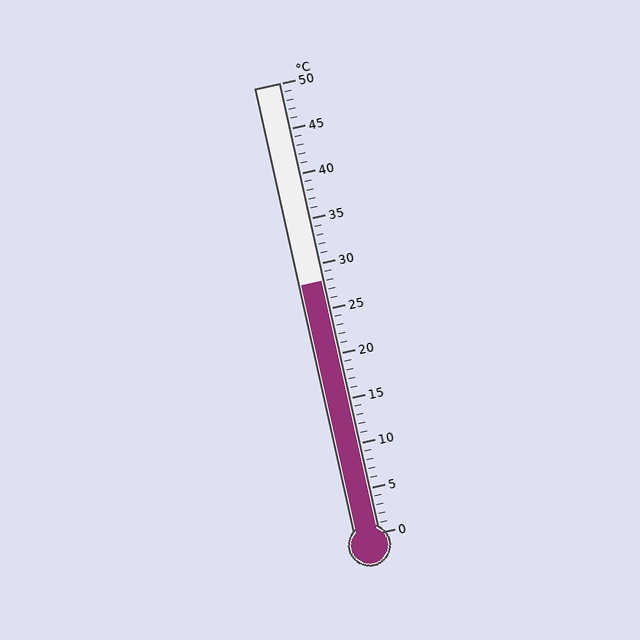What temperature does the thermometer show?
The thermometer shows approximately 28°C.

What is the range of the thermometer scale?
The thermometer scale ranges from 0°C to 50°C.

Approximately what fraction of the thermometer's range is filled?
The thermometer is filled to approximately 55% of its range.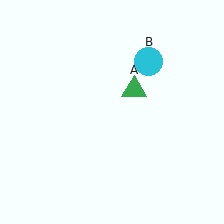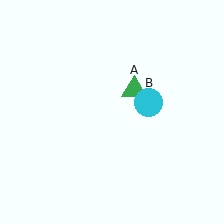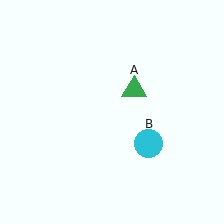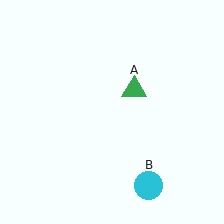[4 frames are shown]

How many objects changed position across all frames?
1 object changed position: cyan circle (object B).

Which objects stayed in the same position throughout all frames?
Green triangle (object A) remained stationary.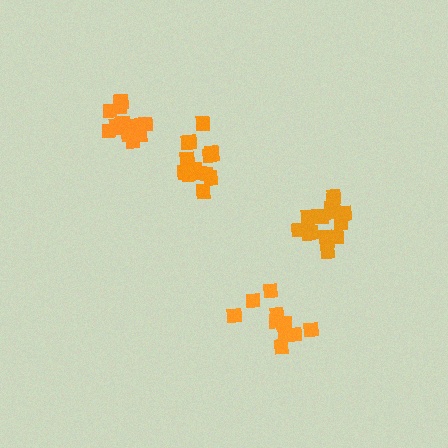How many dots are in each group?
Group 1: 11 dots, Group 2: 15 dots, Group 3: 16 dots, Group 4: 13 dots (55 total).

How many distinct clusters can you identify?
There are 4 distinct clusters.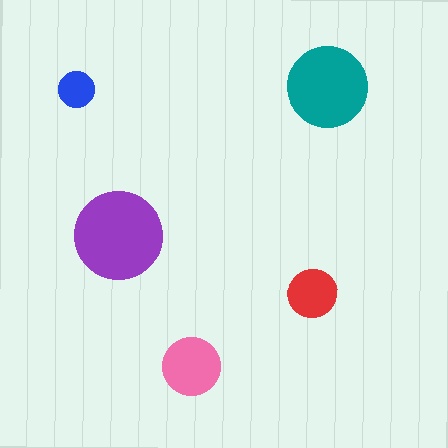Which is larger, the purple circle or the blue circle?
The purple one.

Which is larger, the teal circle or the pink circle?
The teal one.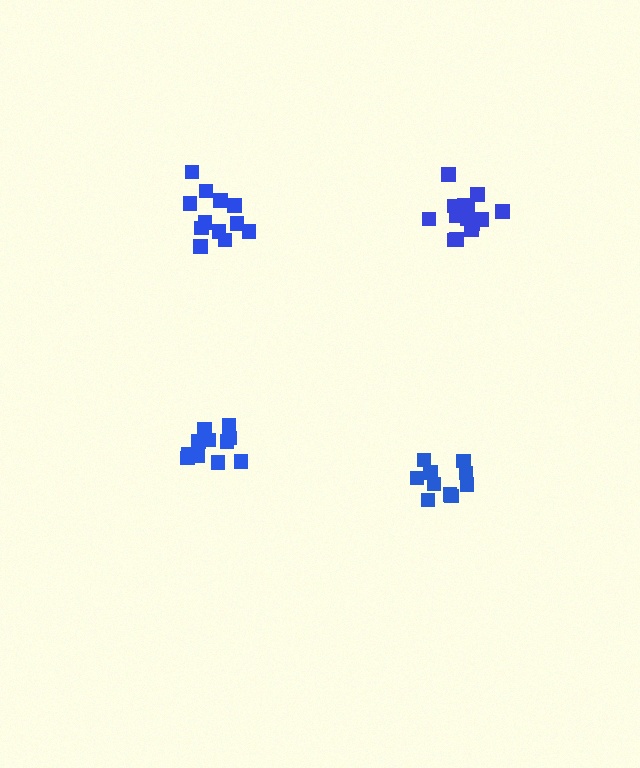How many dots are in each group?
Group 1: 15 dots, Group 2: 10 dots, Group 3: 12 dots, Group 4: 11 dots (48 total).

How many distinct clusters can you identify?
There are 4 distinct clusters.